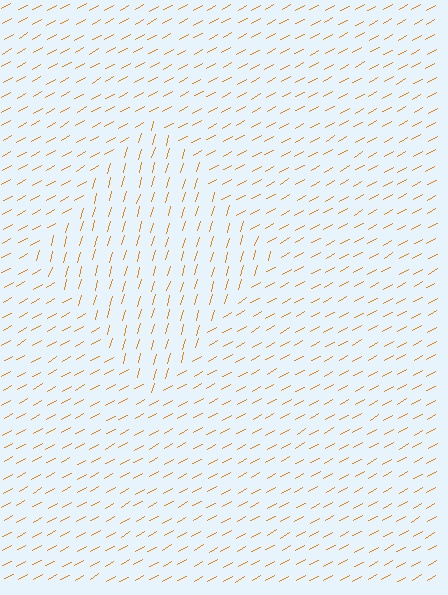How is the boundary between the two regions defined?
The boundary is defined purely by a change in line orientation (approximately 45 degrees difference). All lines are the same color and thickness.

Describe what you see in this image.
The image is filled with small orange line segments. A diamond region in the image has lines oriented differently from the surrounding lines, creating a visible texture boundary.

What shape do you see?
I see a diamond.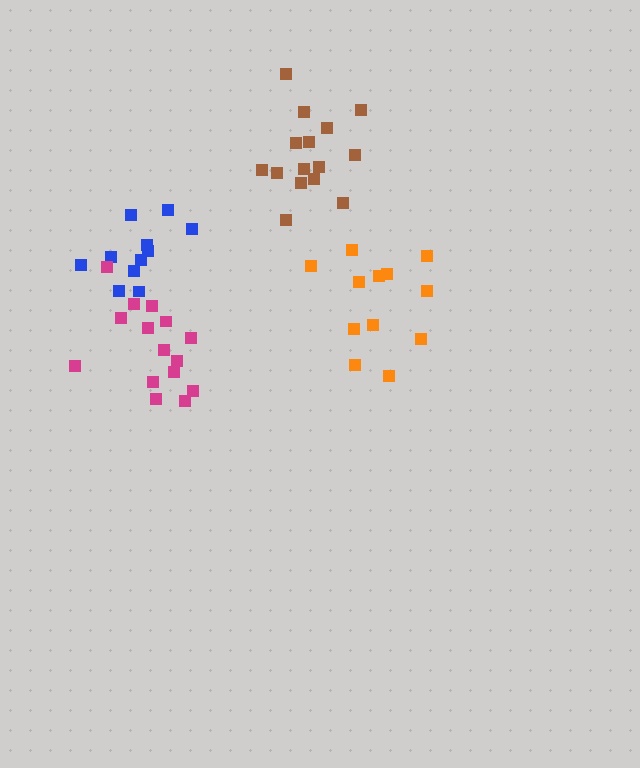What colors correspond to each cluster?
The clusters are colored: blue, brown, magenta, orange.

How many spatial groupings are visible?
There are 4 spatial groupings.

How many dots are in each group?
Group 1: 11 dots, Group 2: 15 dots, Group 3: 15 dots, Group 4: 12 dots (53 total).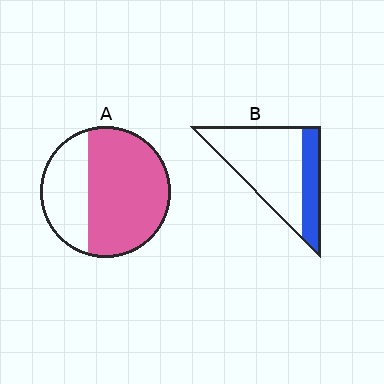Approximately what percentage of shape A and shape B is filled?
A is approximately 65% and B is approximately 25%.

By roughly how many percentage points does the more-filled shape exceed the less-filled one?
By roughly 40 percentage points (A over B).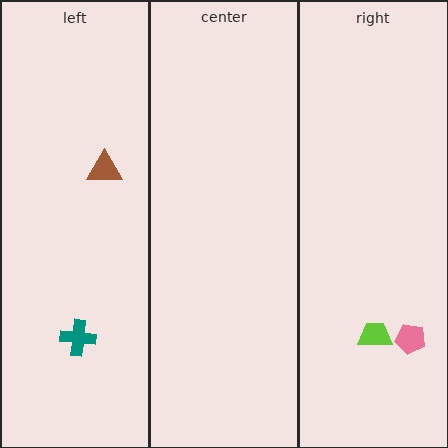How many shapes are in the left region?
2.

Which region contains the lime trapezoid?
The right region.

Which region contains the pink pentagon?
The right region.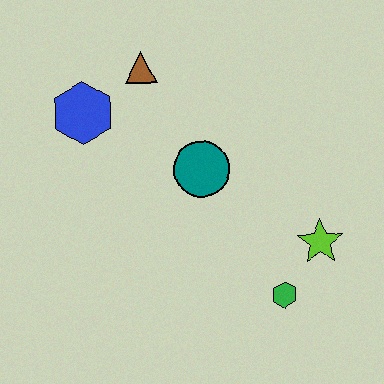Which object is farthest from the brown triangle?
The green hexagon is farthest from the brown triangle.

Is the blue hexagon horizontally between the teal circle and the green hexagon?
No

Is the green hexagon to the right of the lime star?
No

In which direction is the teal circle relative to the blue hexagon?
The teal circle is to the right of the blue hexagon.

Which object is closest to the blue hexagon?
The brown triangle is closest to the blue hexagon.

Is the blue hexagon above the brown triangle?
No